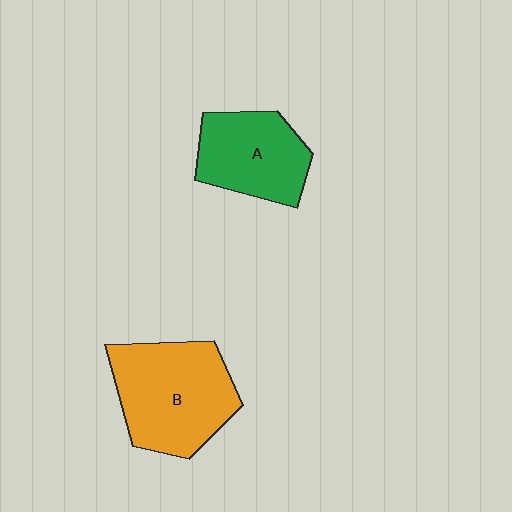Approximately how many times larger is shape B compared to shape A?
Approximately 1.4 times.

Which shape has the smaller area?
Shape A (green).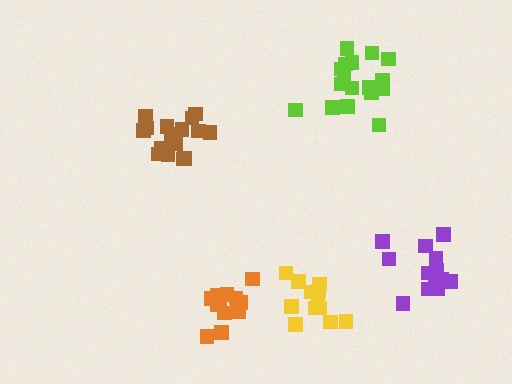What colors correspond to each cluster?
The clusters are colored: purple, orange, lime, brown, yellow.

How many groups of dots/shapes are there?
There are 5 groups.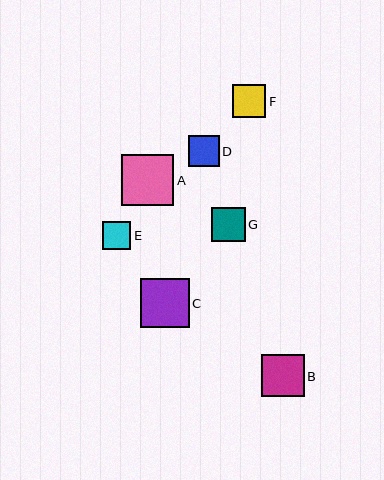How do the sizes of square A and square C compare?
Square A and square C are approximately the same size.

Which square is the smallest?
Square E is the smallest with a size of approximately 28 pixels.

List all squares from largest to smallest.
From largest to smallest: A, C, B, G, F, D, E.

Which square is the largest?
Square A is the largest with a size of approximately 52 pixels.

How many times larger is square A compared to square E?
Square A is approximately 1.9 times the size of square E.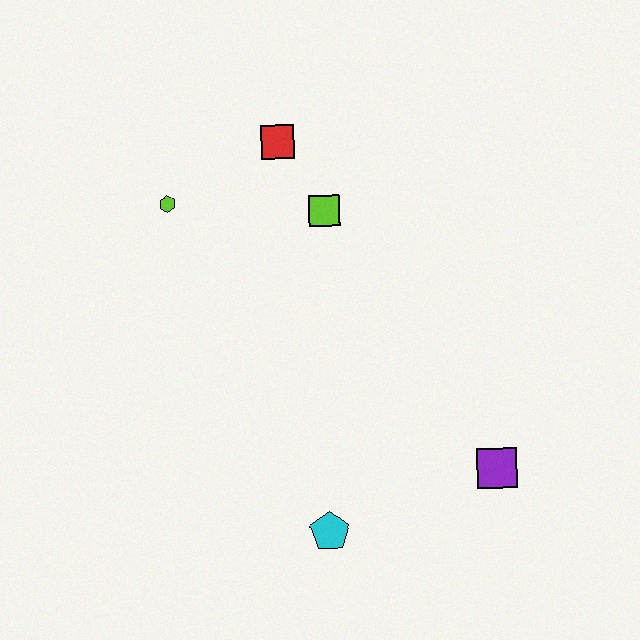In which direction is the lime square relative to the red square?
The lime square is below the red square.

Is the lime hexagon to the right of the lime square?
No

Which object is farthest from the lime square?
The cyan pentagon is farthest from the lime square.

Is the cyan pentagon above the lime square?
No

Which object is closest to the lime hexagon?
The red square is closest to the lime hexagon.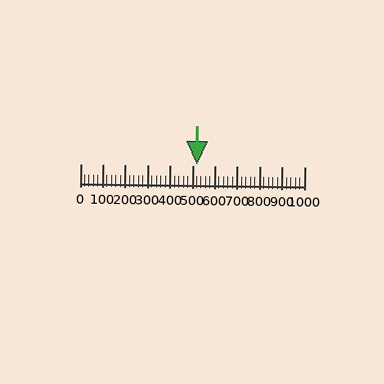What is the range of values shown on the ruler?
The ruler shows values from 0 to 1000.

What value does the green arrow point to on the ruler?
The green arrow points to approximately 520.